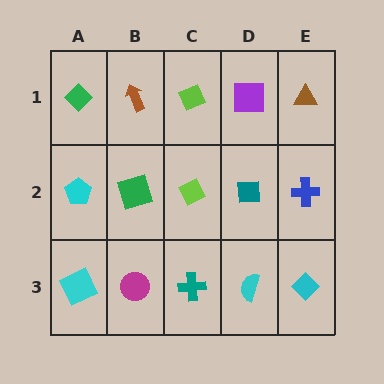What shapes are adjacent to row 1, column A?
A cyan pentagon (row 2, column A), a brown arrow (row 1, column B).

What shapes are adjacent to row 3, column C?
A lime diamond (row 2, column C), a magenta circle (row 3, column B), a cyan semicircle (row 3, column D).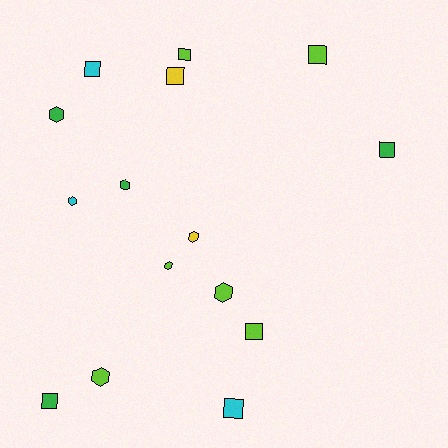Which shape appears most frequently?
Square, with 8 objects.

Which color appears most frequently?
Lime, with 6 objects.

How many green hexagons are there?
There are 2 green hexagons.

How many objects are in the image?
There are 15 objects.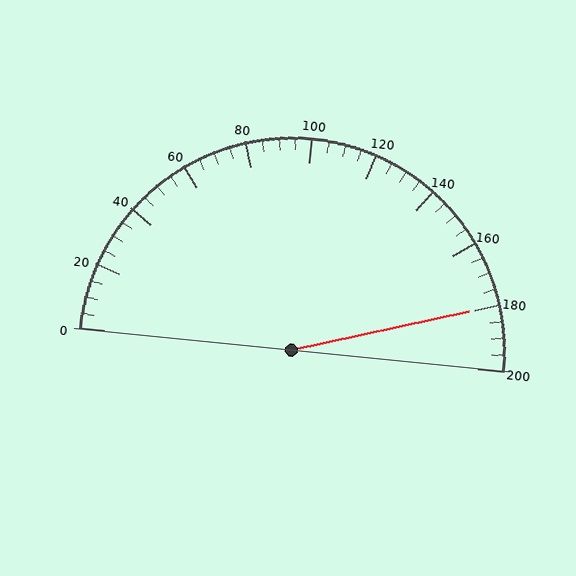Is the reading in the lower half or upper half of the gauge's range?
The reading is in the upper half of the range (0 to 200).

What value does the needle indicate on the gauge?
The needle indicates approximately 180.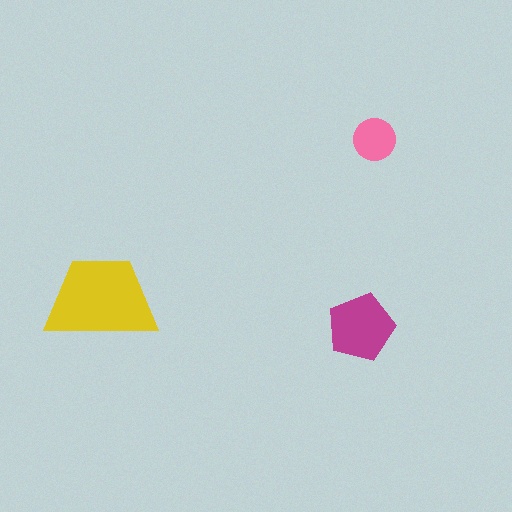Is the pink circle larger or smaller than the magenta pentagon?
Smaller.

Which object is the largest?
The yellow trapezoid.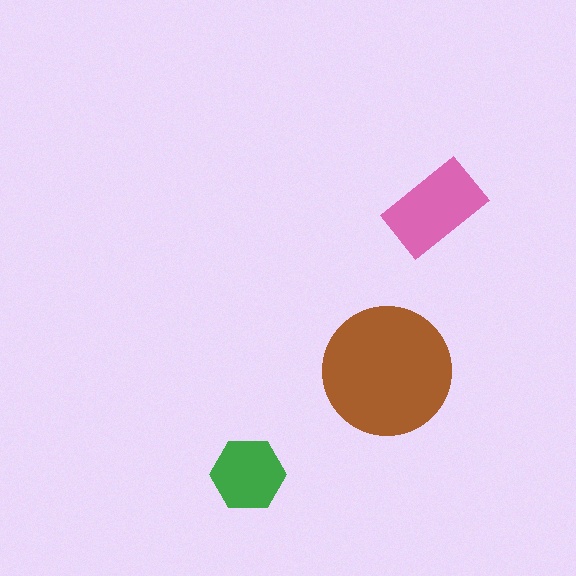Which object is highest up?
The pink rectangle is topmost.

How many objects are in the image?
There are 3 objects in the image.